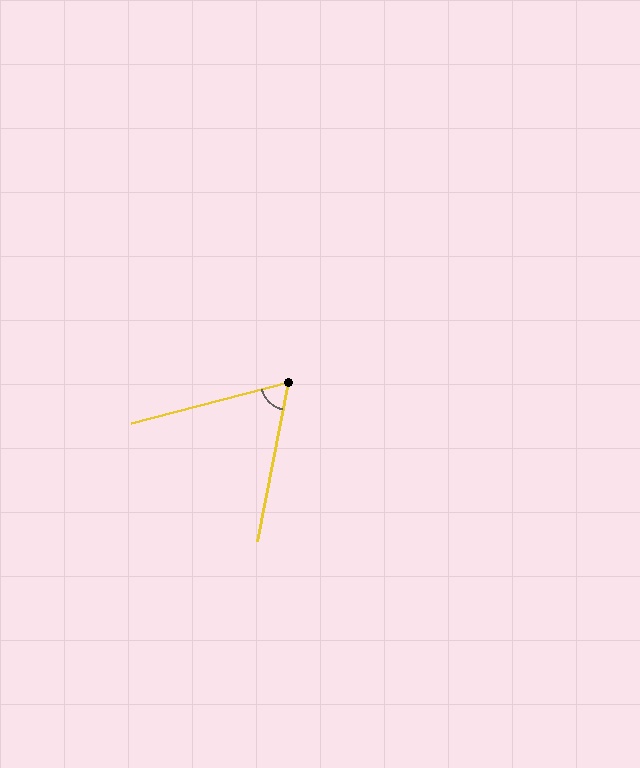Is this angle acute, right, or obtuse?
It is acute.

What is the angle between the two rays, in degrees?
Approximately 64 degrees.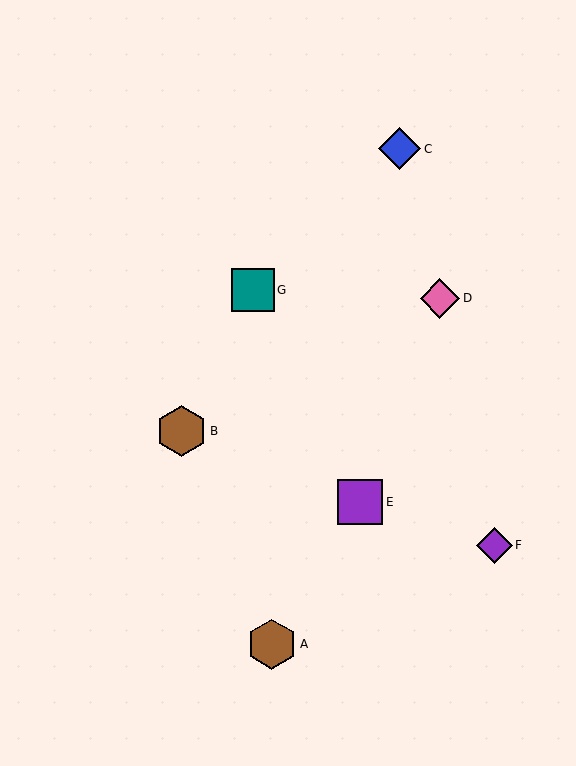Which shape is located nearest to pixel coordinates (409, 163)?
The blue diamond (labeled C) at (400, 149) is nearest to that location.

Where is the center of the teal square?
The center of the teal square is at (253, 290).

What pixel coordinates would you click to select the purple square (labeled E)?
Click at (360, 502) to select the purple square E.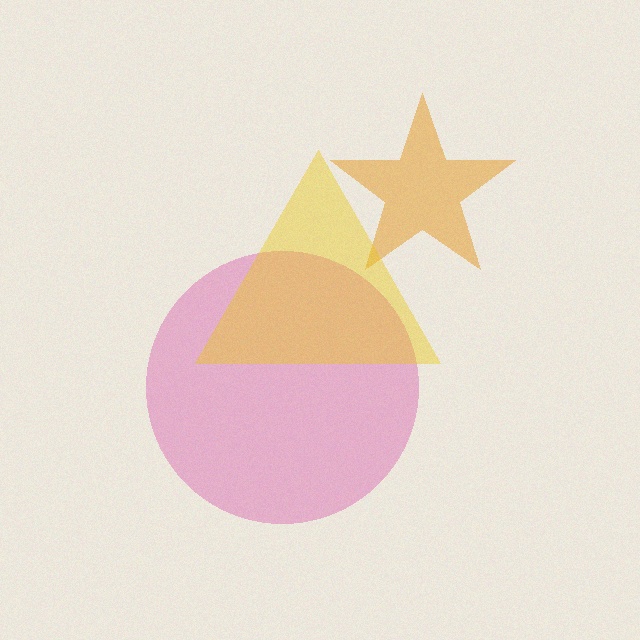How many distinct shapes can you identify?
There are 3 distinct shapes: a pink circle, an orange star, a yellow triangle.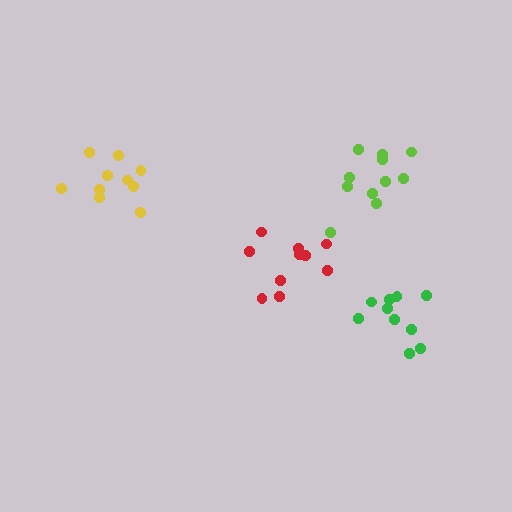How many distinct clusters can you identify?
There are 4 distinct clusters.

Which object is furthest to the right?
The green cluster is rightmost.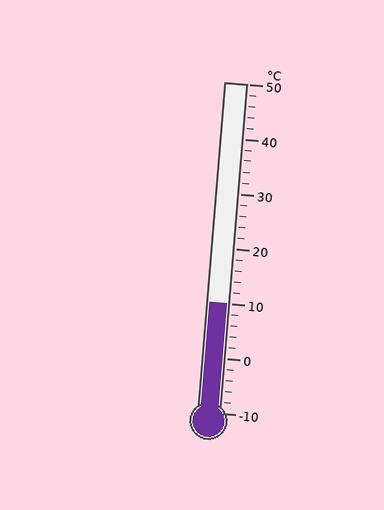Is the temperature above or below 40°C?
The temperature is below 40°C.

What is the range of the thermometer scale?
The thermometer scale ranges from -10°C to 50°C.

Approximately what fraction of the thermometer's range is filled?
The thermometer is filled to approximately 35% of its range.